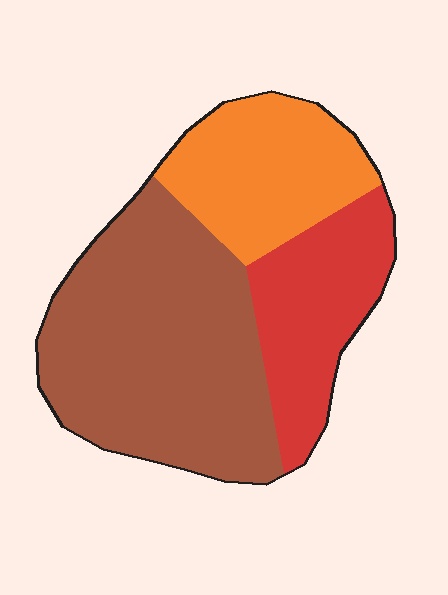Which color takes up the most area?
Brown, at roughly 50%.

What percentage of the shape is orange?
Orange covers around 25% of the shape.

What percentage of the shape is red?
Red covers about 25% of the shape.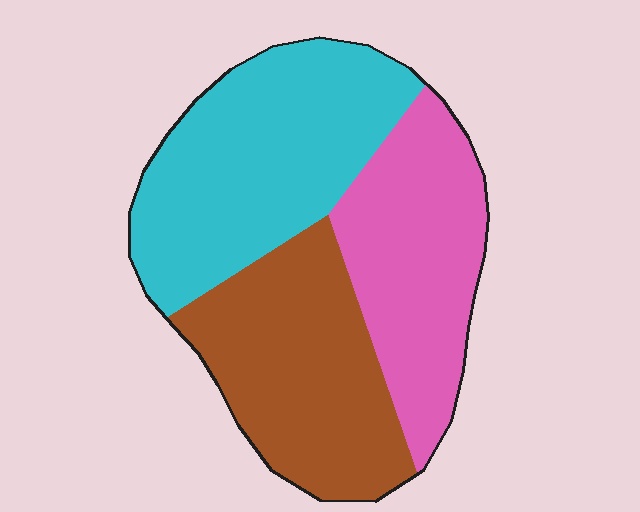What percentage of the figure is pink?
Pink takes up about one third (1/3) of the figure.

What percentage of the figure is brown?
Brown takes up between a quarter and a half of the figure.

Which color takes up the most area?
Cyan, at roughly 40%.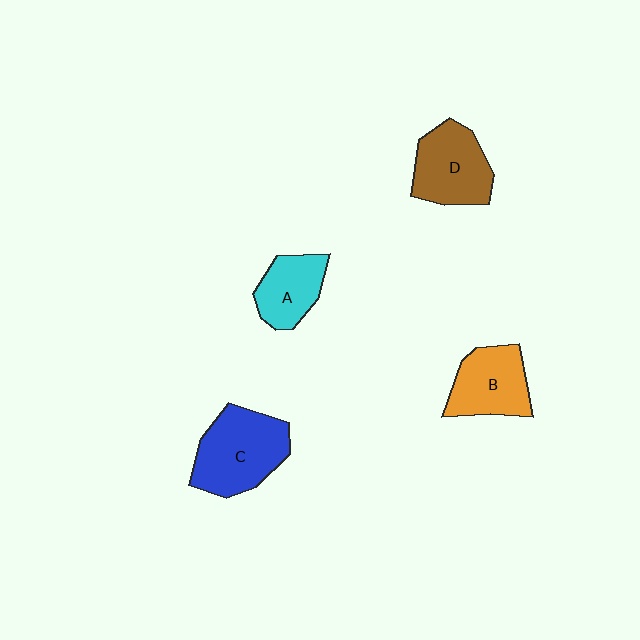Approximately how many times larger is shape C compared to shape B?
Approximately 1.3 times.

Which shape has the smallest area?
Shape A (cyan).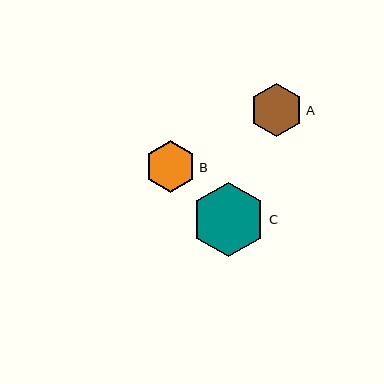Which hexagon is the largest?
Hexagon C is the largest with a size of approximately 74 pixels.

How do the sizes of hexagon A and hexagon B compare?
Hexagon A and hexagon B are approximately the same size.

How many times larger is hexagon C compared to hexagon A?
Hexagon C is approximately 1.4 times the size of hexagon A.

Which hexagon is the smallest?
Hexagon B is the smallest with a size of approximately 51 pixels.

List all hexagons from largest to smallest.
From largest to smallest: C, A, B.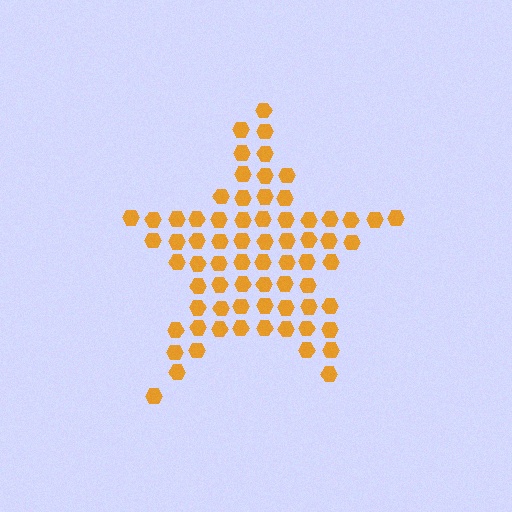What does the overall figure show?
The overall figure shows a star.